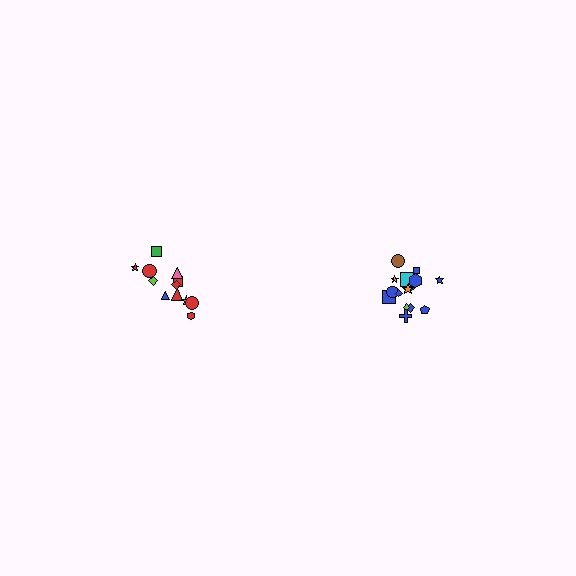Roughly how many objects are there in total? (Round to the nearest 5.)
Roughly 25 objects in total.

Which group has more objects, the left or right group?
The right group.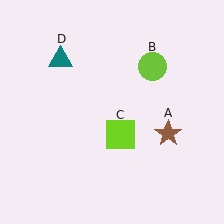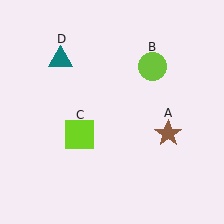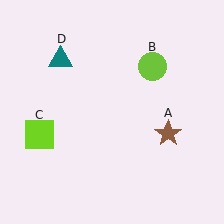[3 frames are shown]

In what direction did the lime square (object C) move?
The lime square (object C) moved left.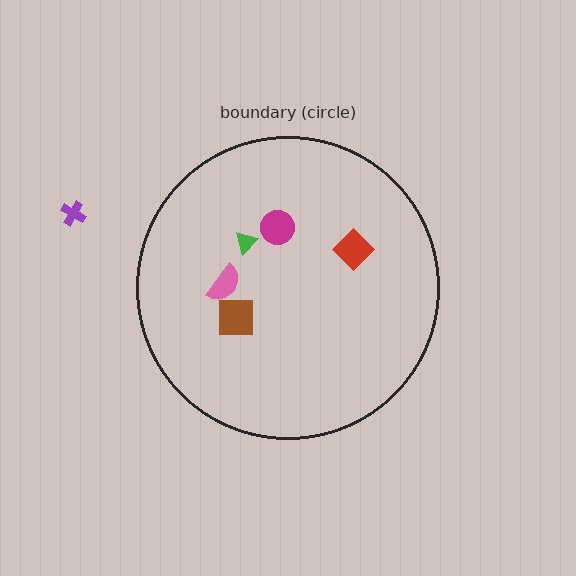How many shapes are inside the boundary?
5 inside, 1 outside.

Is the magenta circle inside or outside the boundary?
Inside.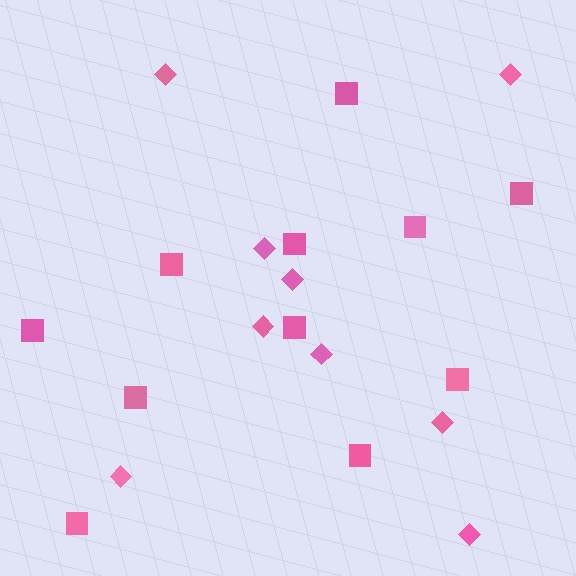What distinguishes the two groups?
There are 2 groups: one group of squares (11) and one group of diamonds (9).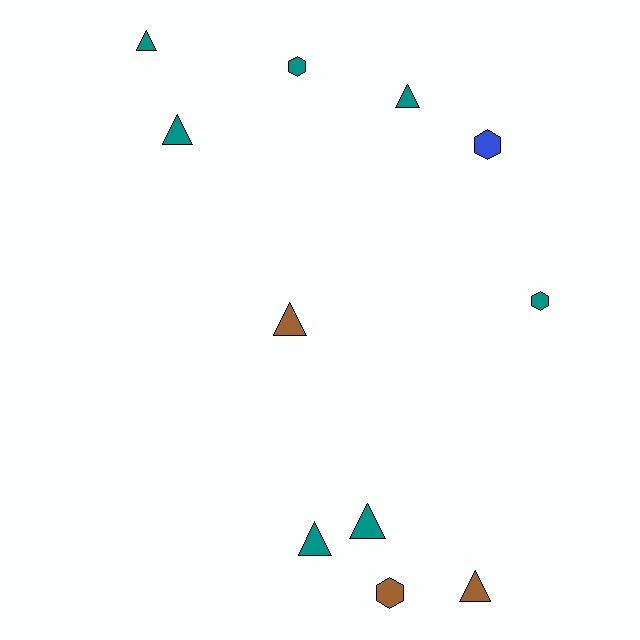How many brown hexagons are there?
There is 1 brown hexagon.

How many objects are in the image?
There are 11 objects.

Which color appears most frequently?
Teal, with 7 objects.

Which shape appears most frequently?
Triangle, with 7 objects.